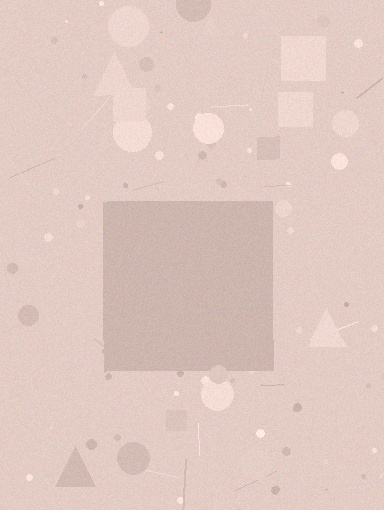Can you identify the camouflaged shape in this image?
The camouflaged shape is a square.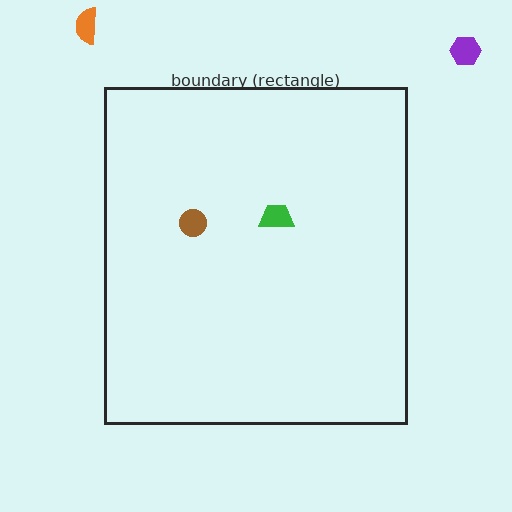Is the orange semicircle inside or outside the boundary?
Outside.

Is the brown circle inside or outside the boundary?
Inside.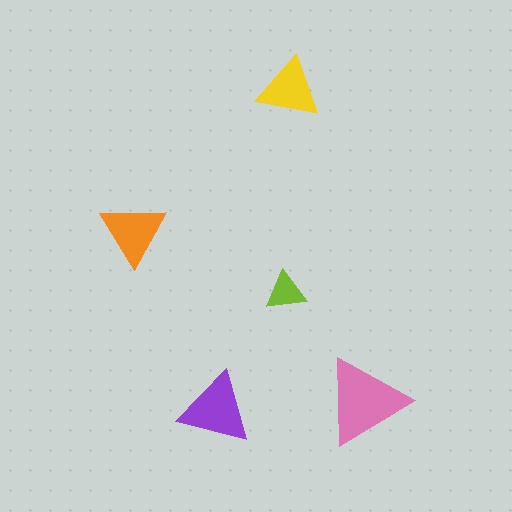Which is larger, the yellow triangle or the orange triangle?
The orange one.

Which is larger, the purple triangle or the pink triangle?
The pink one.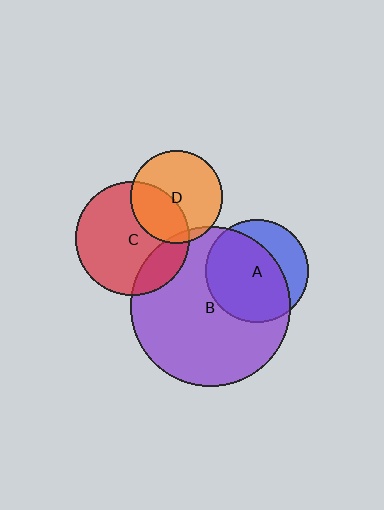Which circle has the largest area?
Circle B (purple).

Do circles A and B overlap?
Yes.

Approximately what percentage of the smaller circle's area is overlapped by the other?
Approximately 70%.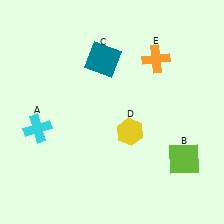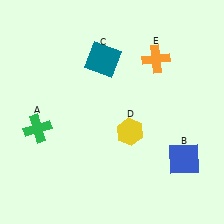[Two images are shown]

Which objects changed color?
A changed from cyan to green. B changed from lime to blue.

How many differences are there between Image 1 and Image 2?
There are 2 differences between the two images.